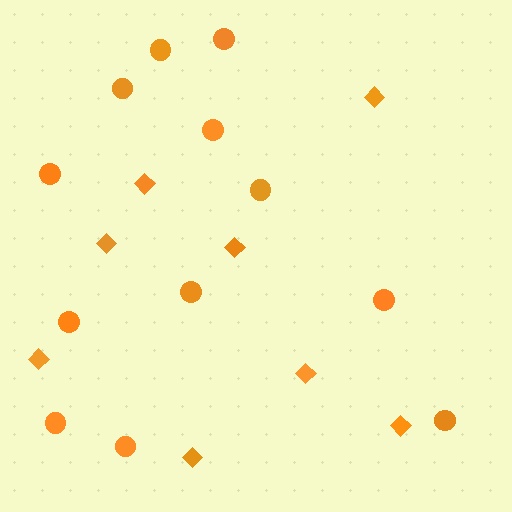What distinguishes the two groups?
There are 2 groups: one group of circles (12) and one group of diamonds (8).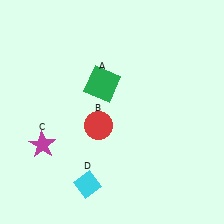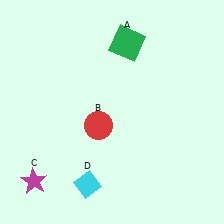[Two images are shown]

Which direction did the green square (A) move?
The green square (A) moved up.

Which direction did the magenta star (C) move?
The magenta star (C) moved down.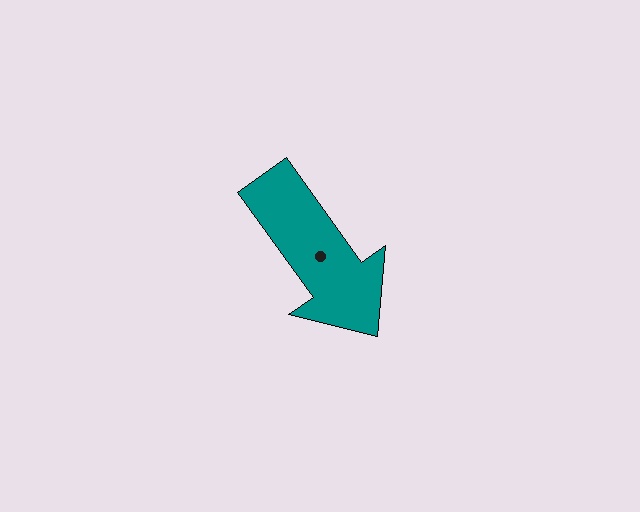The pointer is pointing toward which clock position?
Roughly 5 o'clock.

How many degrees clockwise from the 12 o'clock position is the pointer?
Approximately 144 degrees.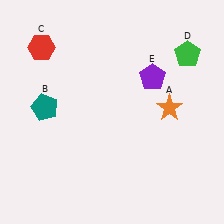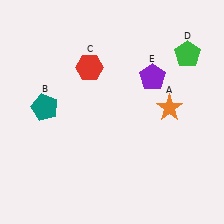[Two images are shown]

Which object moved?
The red hexagon (C) moved right.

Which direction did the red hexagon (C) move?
The red hexagon (C) moved right.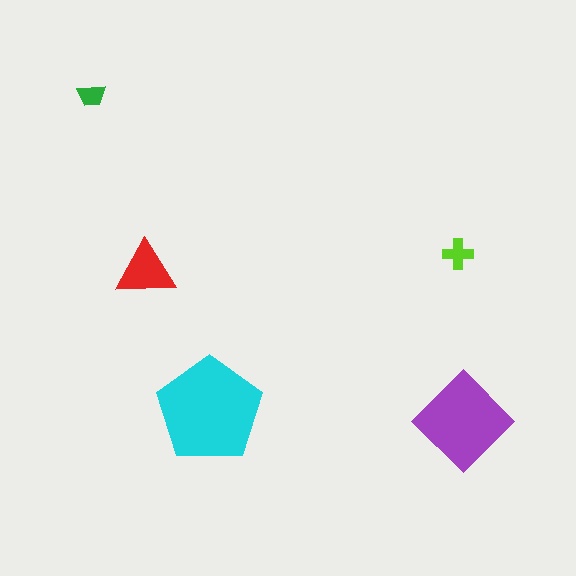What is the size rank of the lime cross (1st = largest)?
4th.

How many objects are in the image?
There are 5 objects in the image.